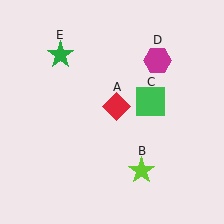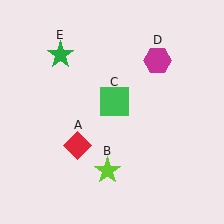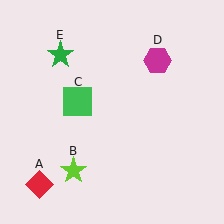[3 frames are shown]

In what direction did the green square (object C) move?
The green square (object C) moved left.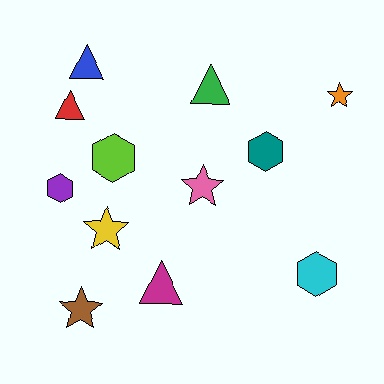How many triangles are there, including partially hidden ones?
There are 4 triangles.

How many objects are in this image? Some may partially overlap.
There are 12 objects.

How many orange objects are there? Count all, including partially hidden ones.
There is 1 orange object.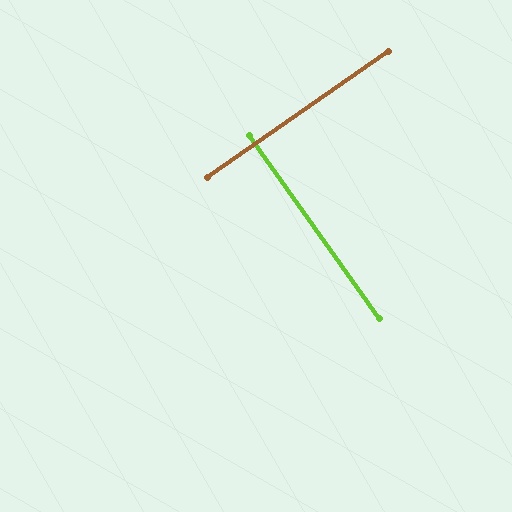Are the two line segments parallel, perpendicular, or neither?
Perpendicular — they meet at approximately 89°.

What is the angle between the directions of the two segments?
Approximately 89 degrees.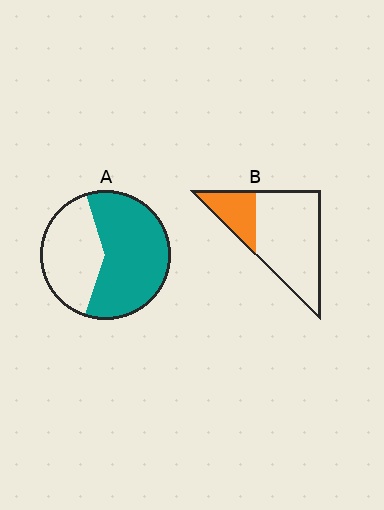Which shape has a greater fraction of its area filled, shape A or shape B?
Shape A.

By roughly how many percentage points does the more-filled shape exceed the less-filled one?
By roughly 35 percentage points (A over B).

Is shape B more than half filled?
No.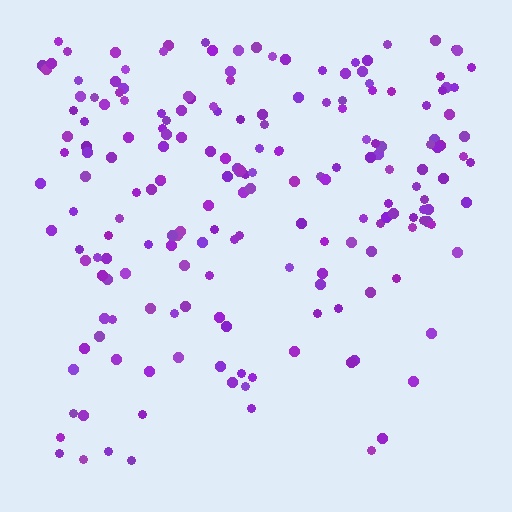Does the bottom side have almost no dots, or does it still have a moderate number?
Still a moderate number, just noticeably fewer than the top.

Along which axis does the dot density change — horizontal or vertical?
Vertical.